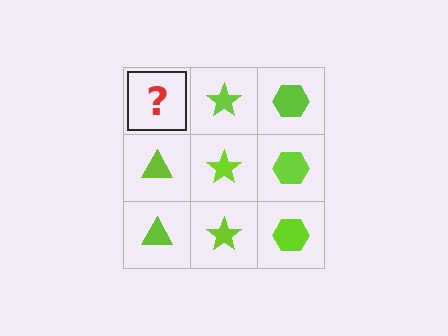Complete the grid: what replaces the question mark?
The question mark should be replaced with a lime triangle.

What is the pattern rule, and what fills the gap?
The rule is that each column has a consistent shape. The gap should be filled with a lime triangle.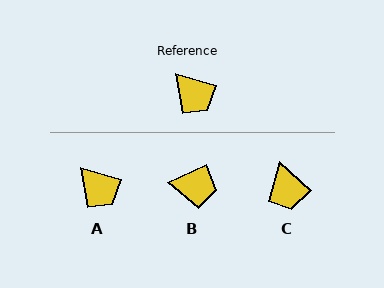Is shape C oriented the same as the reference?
No, it is off by about 27 degrees.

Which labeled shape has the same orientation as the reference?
A.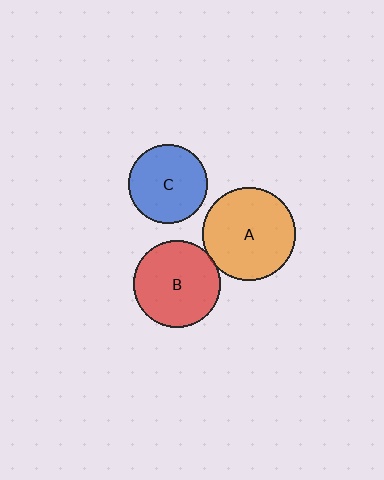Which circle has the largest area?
Circle A (orange).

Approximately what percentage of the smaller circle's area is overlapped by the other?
Approximately 5%.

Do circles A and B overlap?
Yes.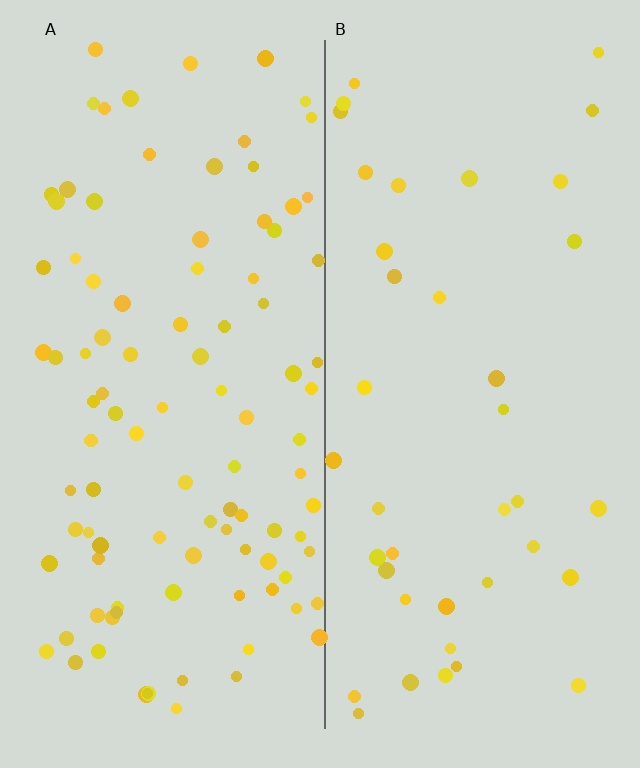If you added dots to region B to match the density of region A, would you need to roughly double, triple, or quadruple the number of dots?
Approximately triple.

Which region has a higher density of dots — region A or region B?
A (the left).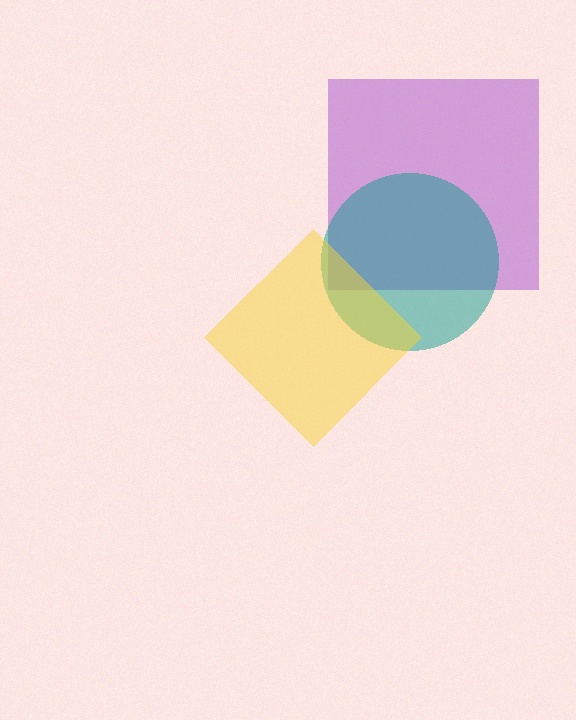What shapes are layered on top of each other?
The layered shapes are: a purple square, a teal circle, a yellow diamond.